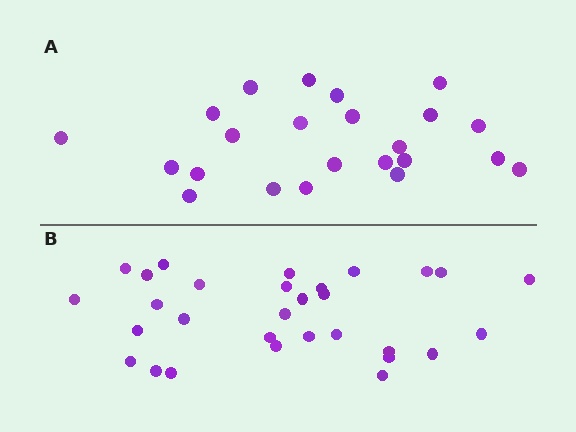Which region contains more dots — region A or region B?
Region B (the bottom region) has more dots.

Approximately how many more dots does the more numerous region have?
Region B has roughly 8 or so more dots than region A.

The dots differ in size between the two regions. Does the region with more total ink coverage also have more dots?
No. Region A has more total ink coverage because its dots are larger, but region B actually contains more individual dots. Total area can be misleading — the number of items is what matters here.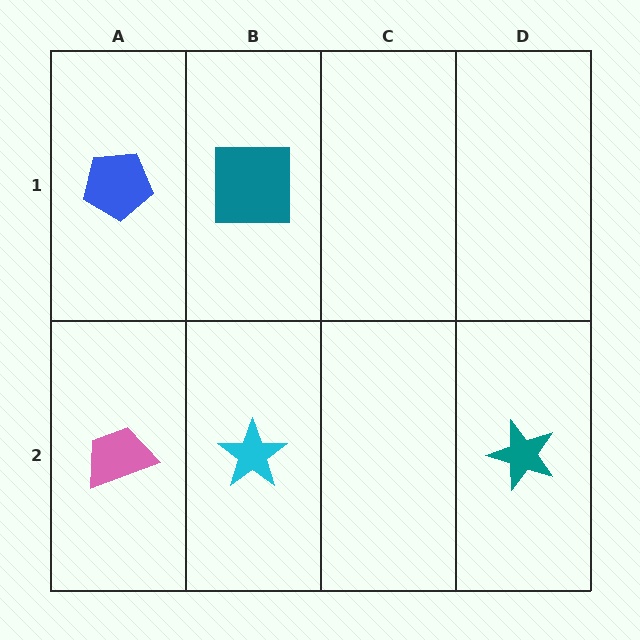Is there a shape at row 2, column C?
No, that cell is empty.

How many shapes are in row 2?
3 shapes.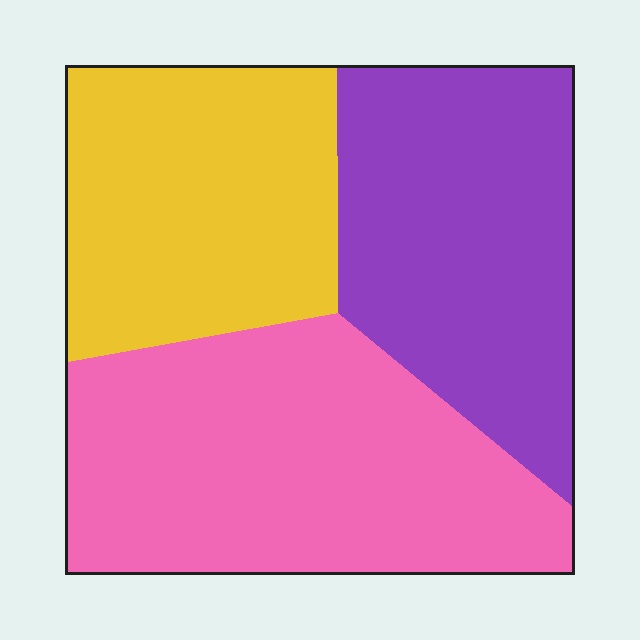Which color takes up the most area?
Pink, at roughly 40%.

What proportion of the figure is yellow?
Yellow takes up about one quarter (1/4) of the figure.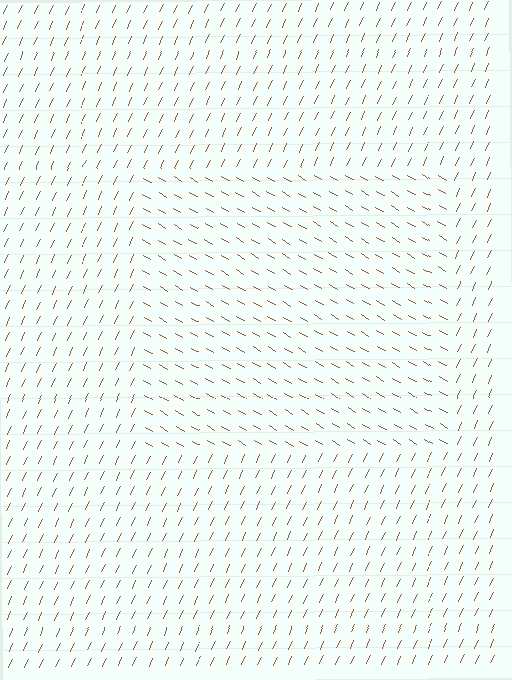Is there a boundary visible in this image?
Yes, there is a texture boundary formed by a change in line orientation.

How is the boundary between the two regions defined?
The boundary is defined purely by a change in line orientation (approximately 85 degrees difference). All lines are the same color and thickness.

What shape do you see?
I see a rectangle.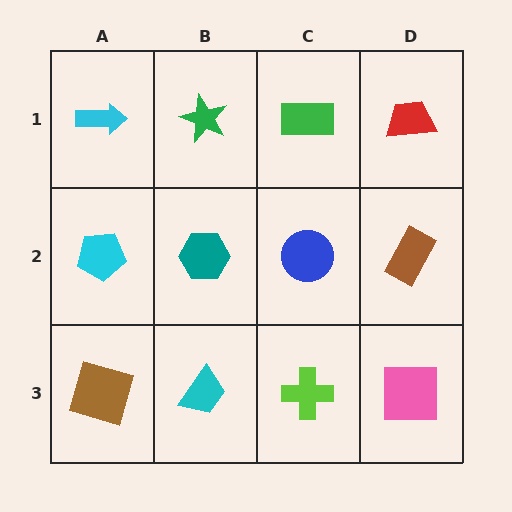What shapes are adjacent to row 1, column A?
A cyan pentagon (row 2, column A), a green star (row 1, column B).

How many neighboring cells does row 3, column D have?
2.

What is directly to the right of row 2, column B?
A blue circle.